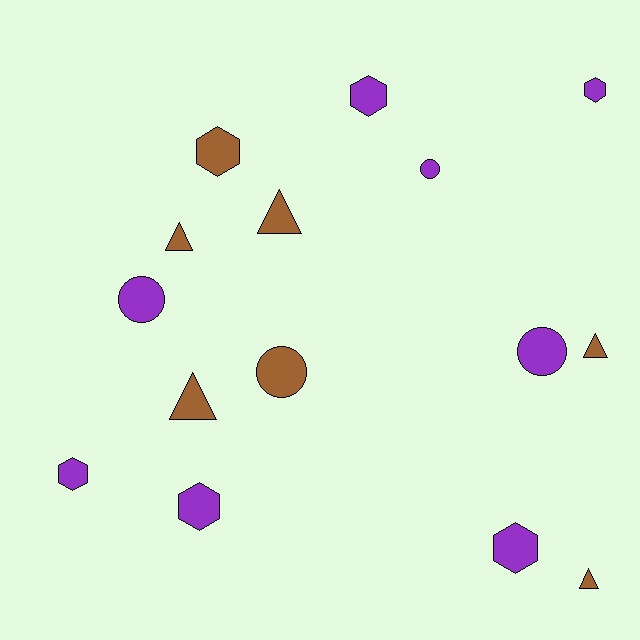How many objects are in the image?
There are 15 objects.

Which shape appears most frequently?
Hexagon, with 6 objects.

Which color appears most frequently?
Purple, with 8 objects.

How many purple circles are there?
There are 3 purple circles.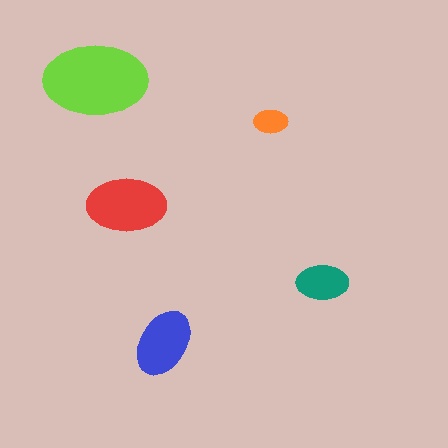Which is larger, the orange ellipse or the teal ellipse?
The teal one.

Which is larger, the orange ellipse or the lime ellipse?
The lime one.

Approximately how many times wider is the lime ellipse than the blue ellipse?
About 1.5 times wider.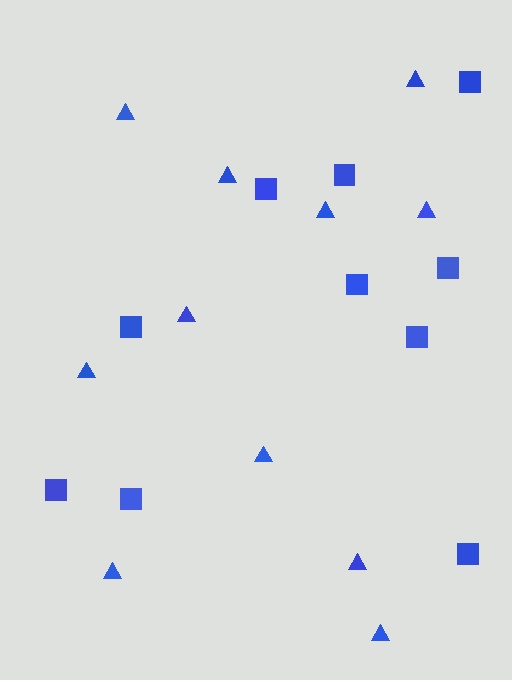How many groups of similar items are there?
There are 2 groups: one group of squares (10) and one group of triangles (11).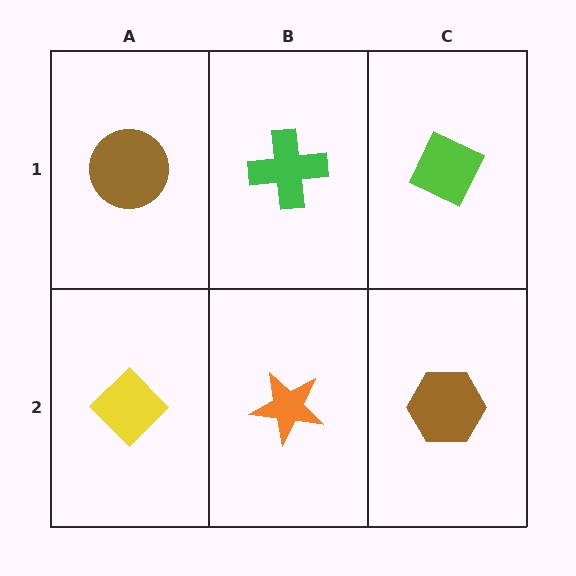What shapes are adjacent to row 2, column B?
A green cross (row 1, column B), a yellow diamond (row 2, column A), a brown hexagon (row 2, column C).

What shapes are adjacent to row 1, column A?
A yellow diamond (row 2, column A), a green cross (row 1, column B).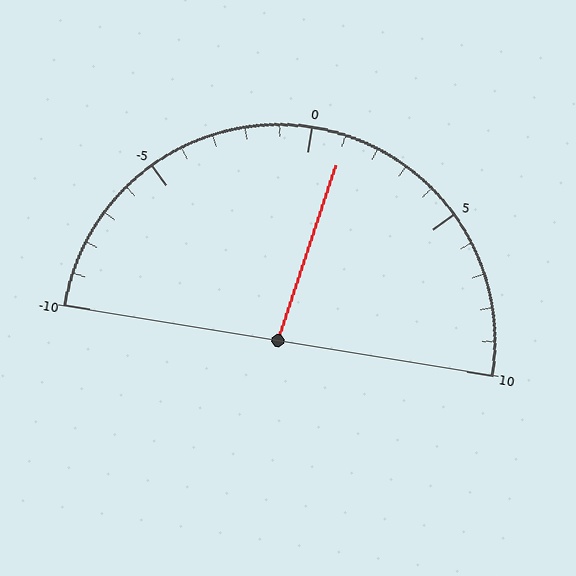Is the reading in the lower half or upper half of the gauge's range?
The reading is in the upper half of the range (-10 to 10).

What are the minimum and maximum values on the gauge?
The gauge ranges from -10 to 10.